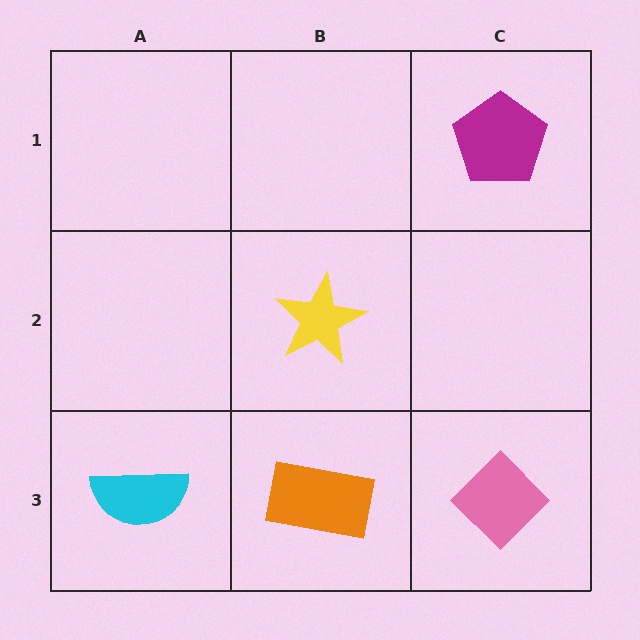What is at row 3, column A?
A cyan semicircle.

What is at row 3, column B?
An orange rectangle.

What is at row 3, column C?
A pink diamond.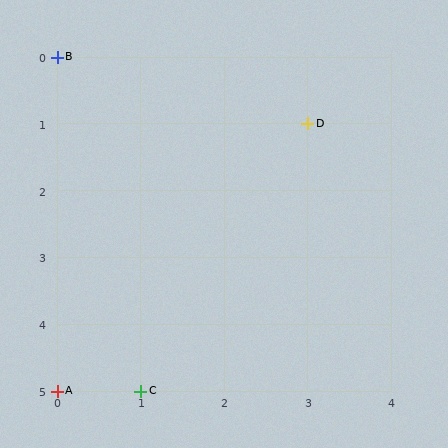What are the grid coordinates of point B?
Point B is at grid coordinates (0, 0).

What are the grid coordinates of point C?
Point C is at grid coordinates (1, 5).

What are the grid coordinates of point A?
Point A is at grid coordinates (0, 5).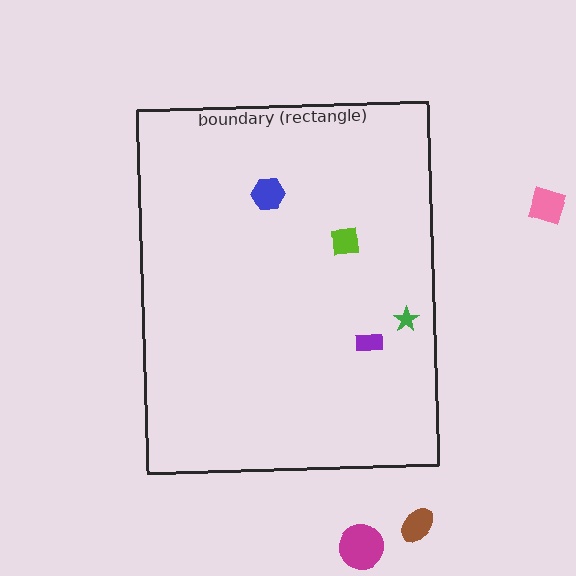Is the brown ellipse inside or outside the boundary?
Outside.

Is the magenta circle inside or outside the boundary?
Outside.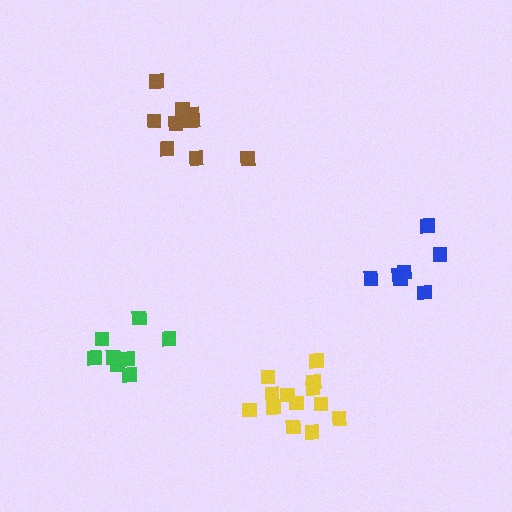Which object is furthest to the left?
The green cluster is leftmost.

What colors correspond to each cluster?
The clusters are colored: brown, blue, yellow, green.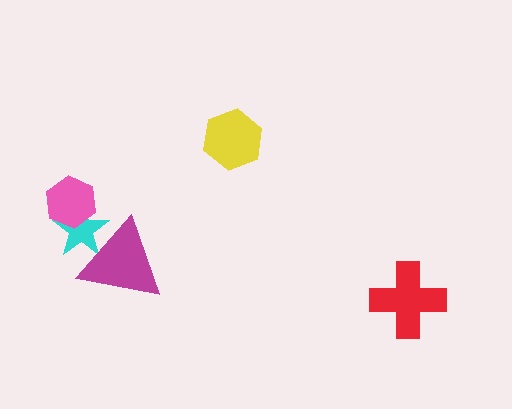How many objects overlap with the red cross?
0 objects overlap with the red cross.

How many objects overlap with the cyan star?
2 objects overlap with the cyan star.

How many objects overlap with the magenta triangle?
1 object overlaps with the magenta triangle.